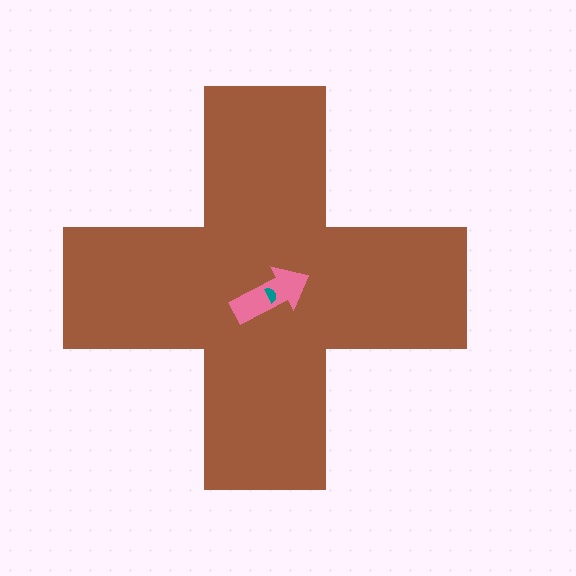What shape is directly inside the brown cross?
The pink arrow.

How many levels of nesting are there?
3.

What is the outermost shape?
The brown cross.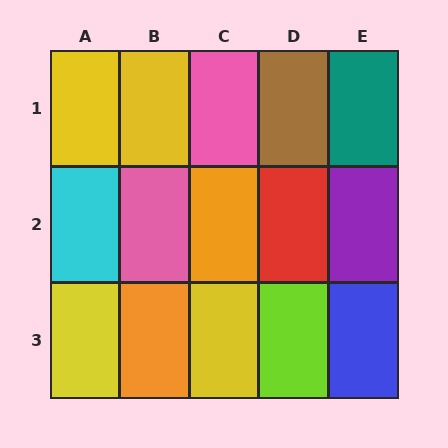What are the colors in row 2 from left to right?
Cyan, pink, orange, red, purple.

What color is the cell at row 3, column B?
Orange.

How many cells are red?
1 cell is red.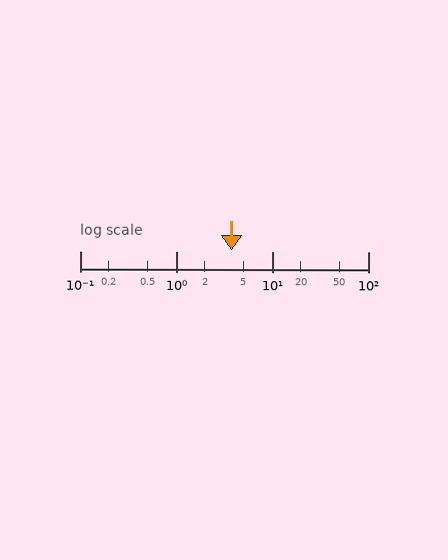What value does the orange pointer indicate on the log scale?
The pointer indicates approximately 3.8.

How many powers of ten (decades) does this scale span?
The scale spans 3 decades, from 0.1 to 100.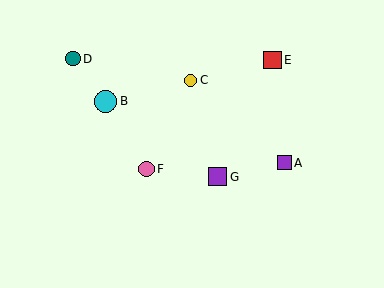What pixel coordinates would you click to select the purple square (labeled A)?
Click at (284, 163) to select the purple square A.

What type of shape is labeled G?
Shape G is a purple square.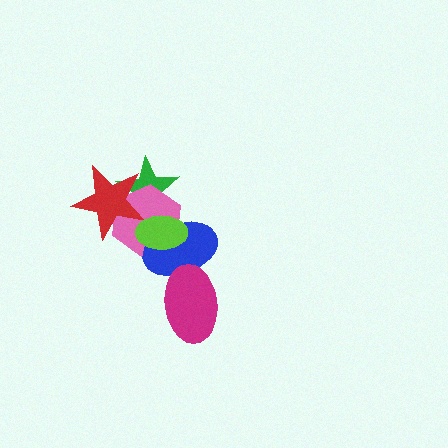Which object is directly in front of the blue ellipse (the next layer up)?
The magenta ellipse is directly in front of the blue ellipse.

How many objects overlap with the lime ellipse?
3 objects overlap with the lime ellipse.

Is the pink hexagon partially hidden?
Yes, it is partially covered by another shape.